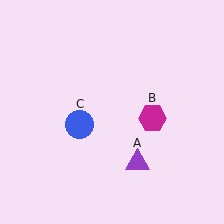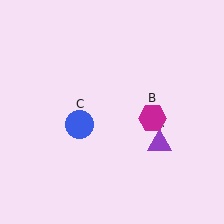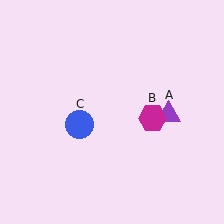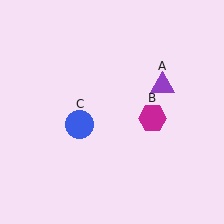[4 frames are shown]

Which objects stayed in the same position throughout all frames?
Magenta hexagon (object B) and blue circle (object C) remained stationary.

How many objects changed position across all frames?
1 object changed position: purple triangle (object A).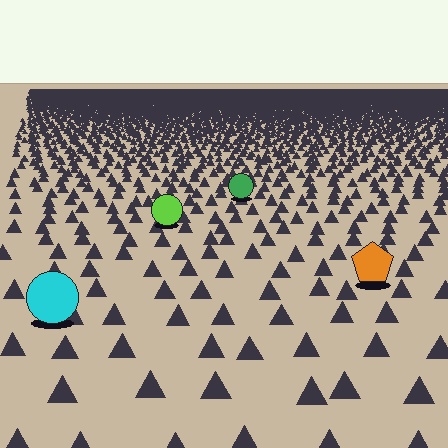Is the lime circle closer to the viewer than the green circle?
Yes. The lime circle is closer — you can tell from the texture gradient: the ground texture is coarser near it.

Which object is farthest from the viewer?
The green circle is farthest from the viewer. It appears smaller and the ground texture around it is denser.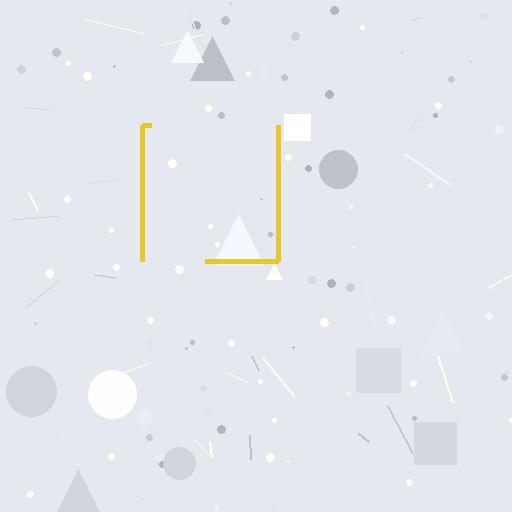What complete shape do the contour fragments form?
The contour fragments form a square.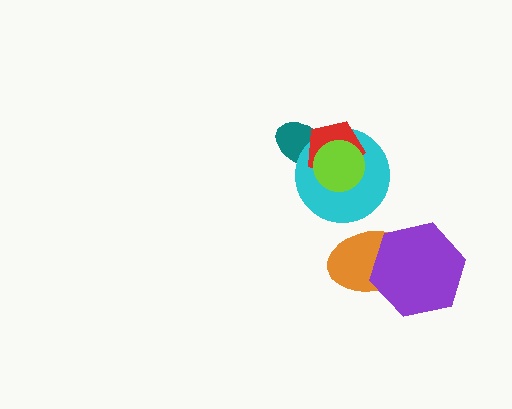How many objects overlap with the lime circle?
3 objects overlap with the lime circle.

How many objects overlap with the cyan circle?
3 objects overlap with the cyan circle.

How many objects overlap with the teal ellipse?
3 objects overlap with the teal ellipse.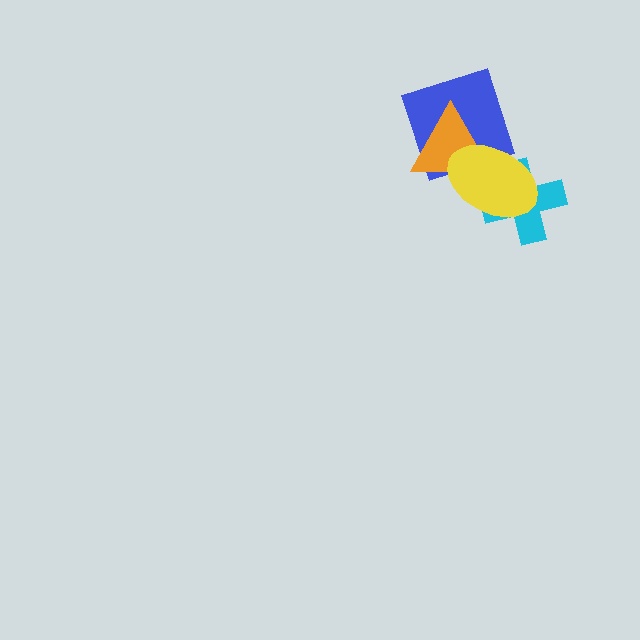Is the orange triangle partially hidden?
Yes, it is partially covered by another shape.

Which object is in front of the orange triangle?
The yellow ellipse is in front of the orange triangle.